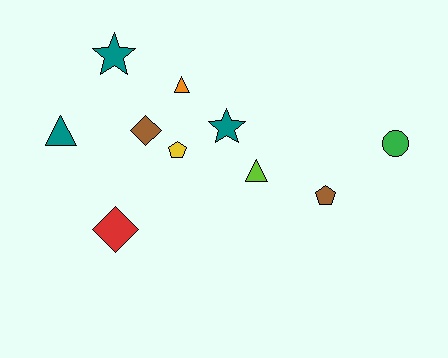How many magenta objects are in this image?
There are no magenta objects.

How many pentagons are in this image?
There are 2 pentagons.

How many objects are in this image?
There are 10 objects.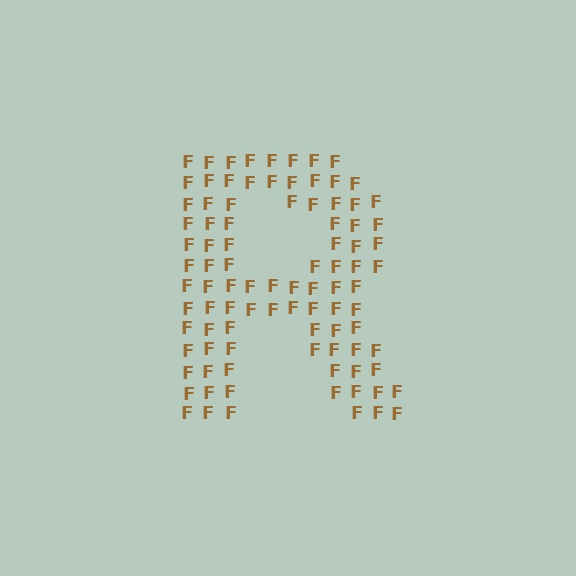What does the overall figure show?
The overall figure shows the letter R.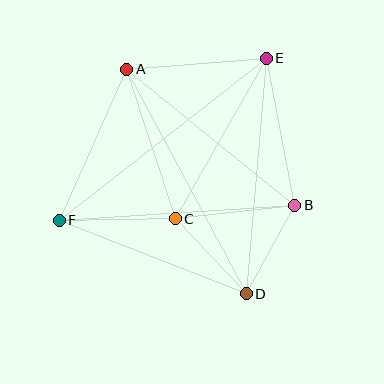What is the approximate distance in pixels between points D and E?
The distance between D and E is approximately 236 pixels.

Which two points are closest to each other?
Points B and D are closest to each other.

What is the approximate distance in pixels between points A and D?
The distance between A and D is approximately 255 pixels.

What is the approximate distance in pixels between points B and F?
The distance between B and F is approximately 236 pixels.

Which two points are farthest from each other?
Points E and F are farthest from each other.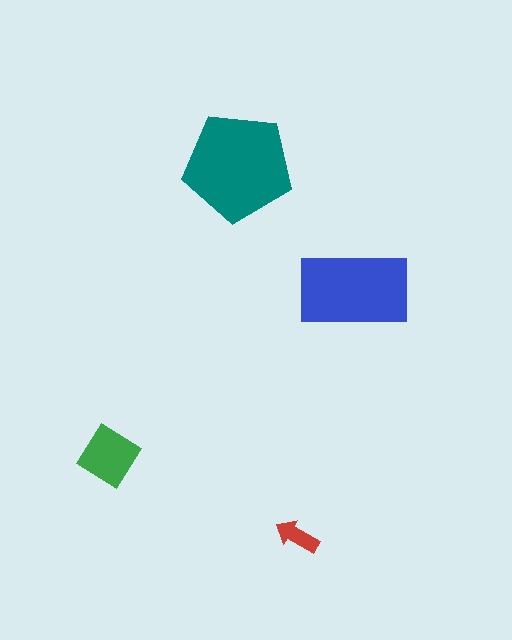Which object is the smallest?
The red arrow.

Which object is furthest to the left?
The green diamond is leftmost.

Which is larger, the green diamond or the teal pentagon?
The teal pentagon.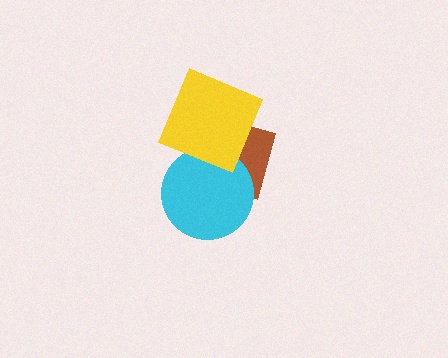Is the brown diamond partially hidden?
Yes, it is partially covered by another shape.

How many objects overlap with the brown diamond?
2 objects overlap with the brown diamond.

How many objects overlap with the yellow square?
2 objects overlap with the yellow square.